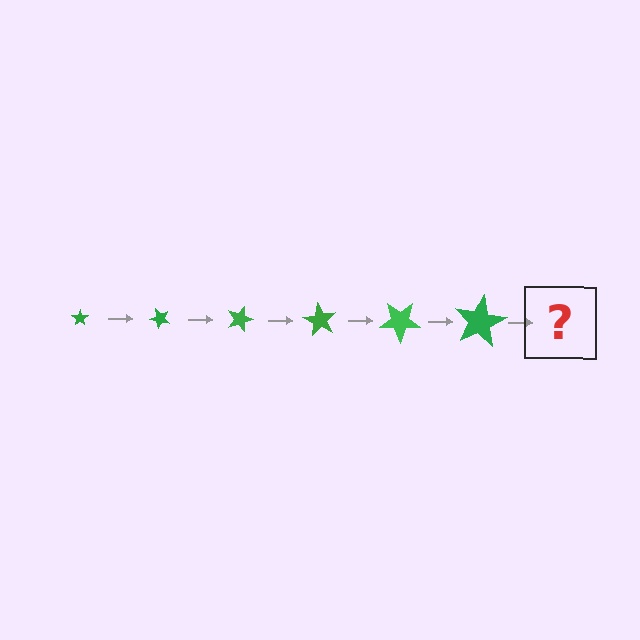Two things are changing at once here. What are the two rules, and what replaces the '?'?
The two rules are that the star grows larger each step and it rotates 45 degrees each step. The '?' should be a star, larger than the previous one and rotated 270 degrees from the start.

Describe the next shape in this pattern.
It should be a star, larger than the previous one and rotated 270 degrees from the start.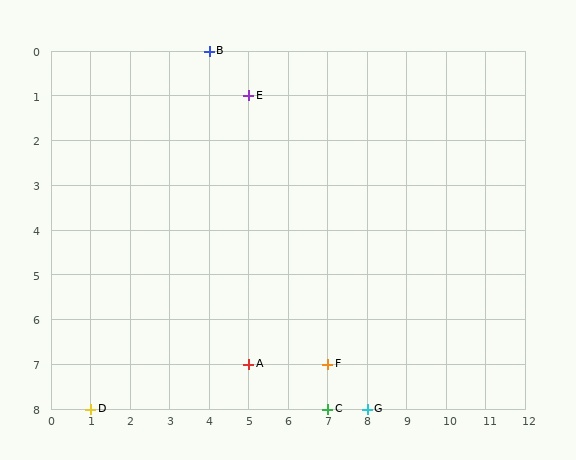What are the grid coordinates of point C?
Point C is at grid coordinates (7, 8).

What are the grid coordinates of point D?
Point D is at grid coordinates (1, 8).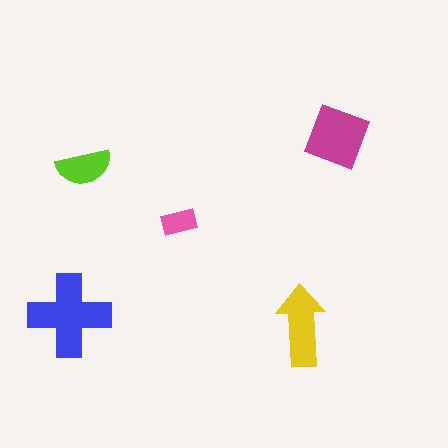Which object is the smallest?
The pink rectangle.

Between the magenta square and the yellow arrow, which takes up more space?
The magenta square.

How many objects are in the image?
There are 5 objects in the image.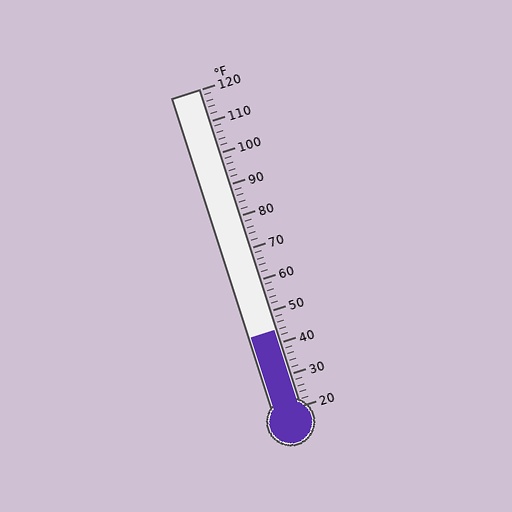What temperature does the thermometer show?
The thermometer shows approximately 44°F.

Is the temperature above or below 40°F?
The temperature is above 40°F.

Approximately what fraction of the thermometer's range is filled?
The thermometer is filled to approximately 25% of its range.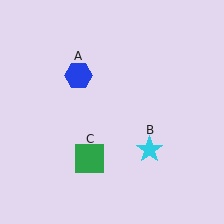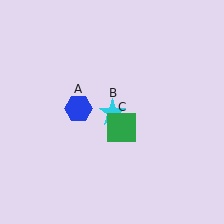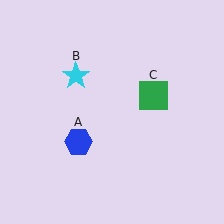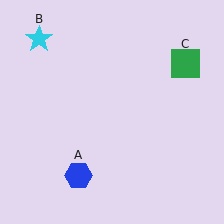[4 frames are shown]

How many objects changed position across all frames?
3 objects changed position: blue hexagon (object A), cyan star (object B), green square (object C).